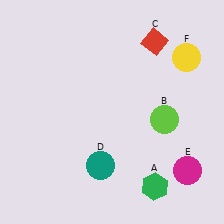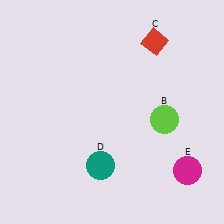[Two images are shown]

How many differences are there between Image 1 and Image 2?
There are 2 differences between the two images.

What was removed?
The green hexagon (A), the yellow circle (F) were removed in Image 2.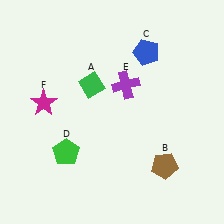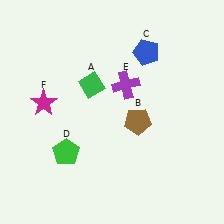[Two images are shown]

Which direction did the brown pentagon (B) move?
The brown pentagon (B) moved up.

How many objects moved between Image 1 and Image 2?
1 object moved between the two images.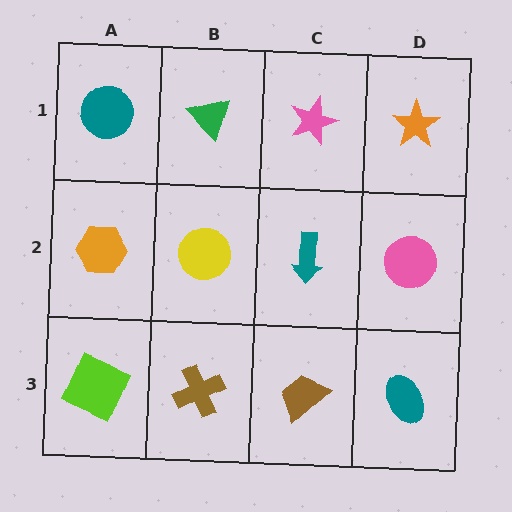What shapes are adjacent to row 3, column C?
A teal arrow (row 2, column C), a brown cross (row 3, column B), a teal ellipse (row 3, column D).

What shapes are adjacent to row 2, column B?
A green triangle (row 1, column B), a brown cross (row 3, column B), an orange hexagon (row 2, column A), a teal arrow (row 2, column C).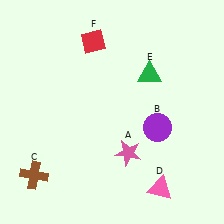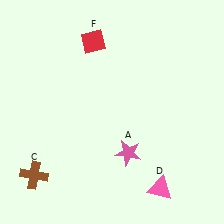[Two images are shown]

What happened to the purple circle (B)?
The purple circle (B) was removed in Image 2. It was in the bottom-right area of Image 1.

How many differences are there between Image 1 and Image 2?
There are 2 differences between the two images.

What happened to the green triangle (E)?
The green triangle (E) was removed in Image 2. It was in the top-right area of Image 1.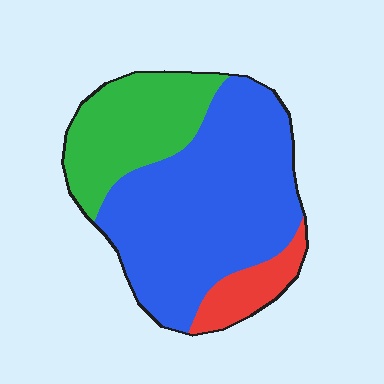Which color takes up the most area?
Blue, at roughly 60%.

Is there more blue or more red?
Blue.